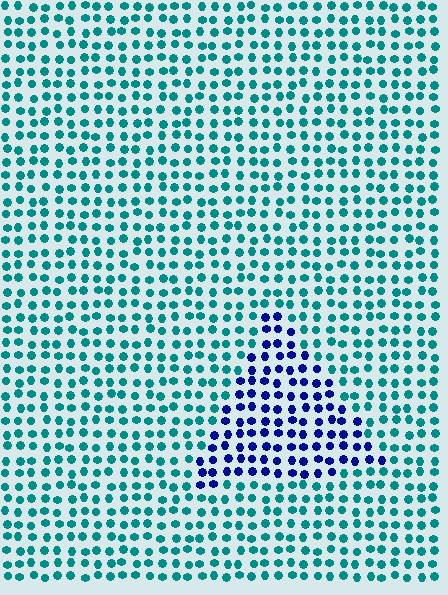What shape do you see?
I see a triangle.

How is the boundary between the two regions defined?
The boundary is defined purely by a slight shift in hue (about 57 degrees). Spacing, size, and orientation are identical on both sides.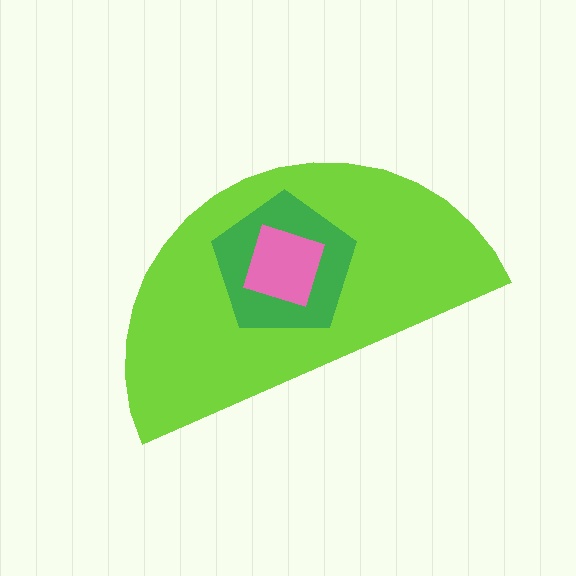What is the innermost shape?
The pink square.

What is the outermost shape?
The lime semicircle.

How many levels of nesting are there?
3.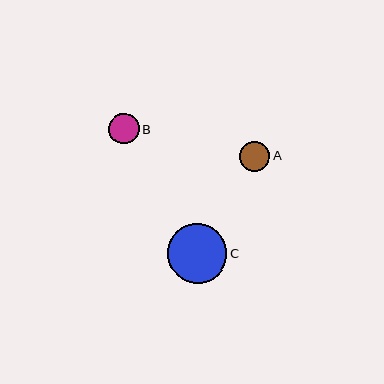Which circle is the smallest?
Circle A is the smallest with a size of approximately 30 pixels.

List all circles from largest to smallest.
From largest to smallest: C, B, A.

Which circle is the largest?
Circle C is the largest with a size of approximately 60 pixels.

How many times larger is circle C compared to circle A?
Circle C is approximately 2.0 times the size of circle A.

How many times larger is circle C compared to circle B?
Circle C is approximately 2.0 times the size of circle B.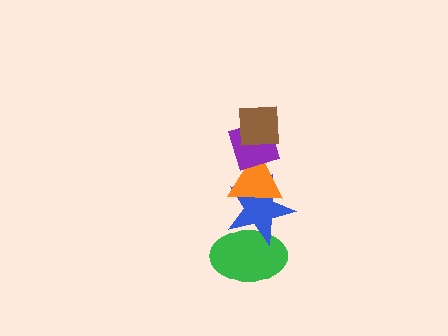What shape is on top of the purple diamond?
The brown square is on top of the purple diamond.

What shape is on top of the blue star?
The orange triangle is on top of the blue star.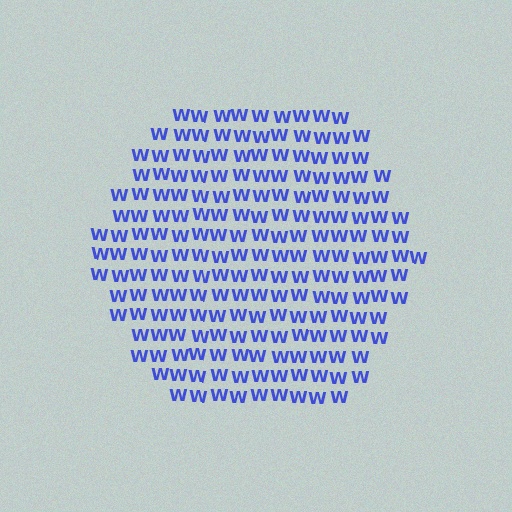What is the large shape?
The large shape is a hexagon.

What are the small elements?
The small elements are letter W's.